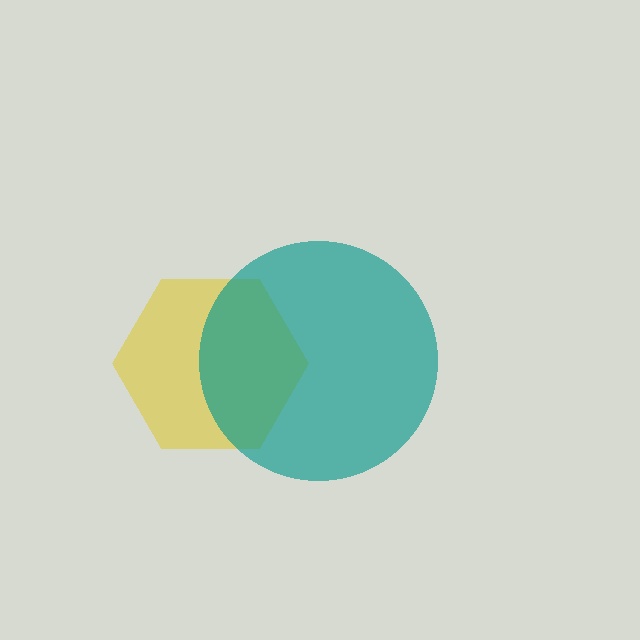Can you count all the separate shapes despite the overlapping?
Yes, there are 2 separate shapes.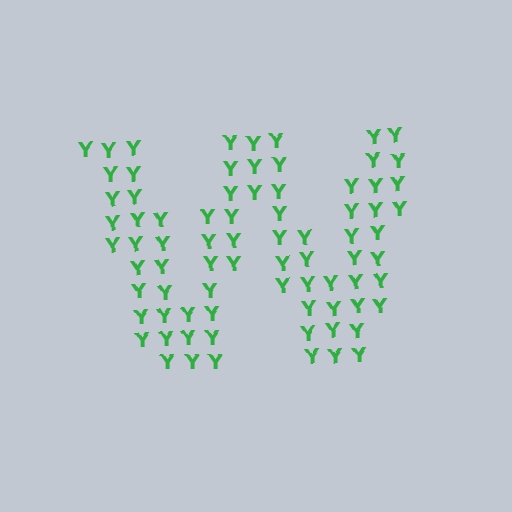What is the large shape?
The large shape is the letter W.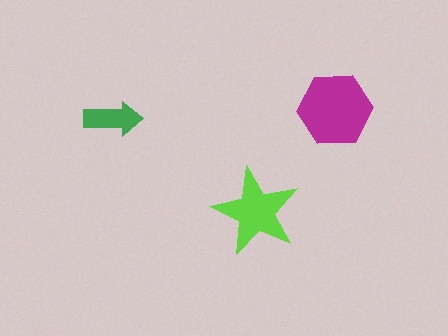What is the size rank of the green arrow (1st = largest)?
3rd.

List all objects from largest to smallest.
The magenta hexagon, the lime star, the green arrow.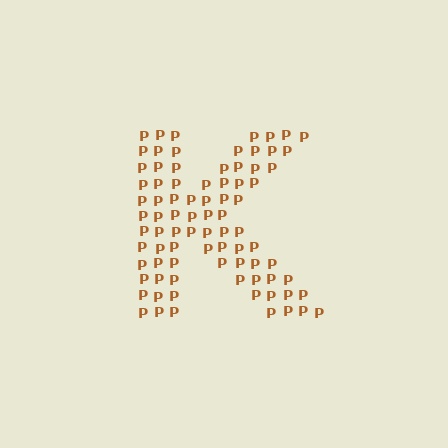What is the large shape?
The large shape is the letter K.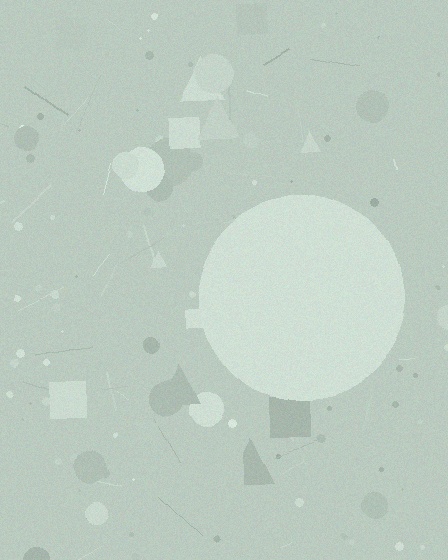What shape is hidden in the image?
A circle is hidden in the image.